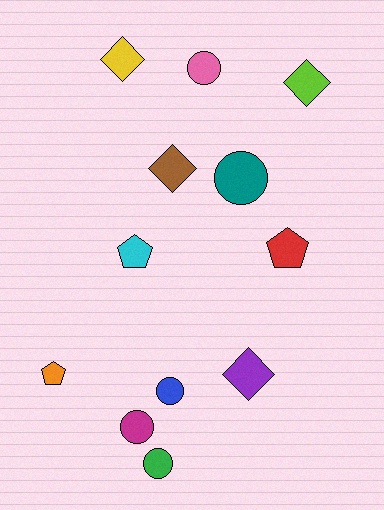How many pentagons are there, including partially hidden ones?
There are 3 pentagons.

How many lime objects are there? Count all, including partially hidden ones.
There is 1 lime object.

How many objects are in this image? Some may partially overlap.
There are 12 objects.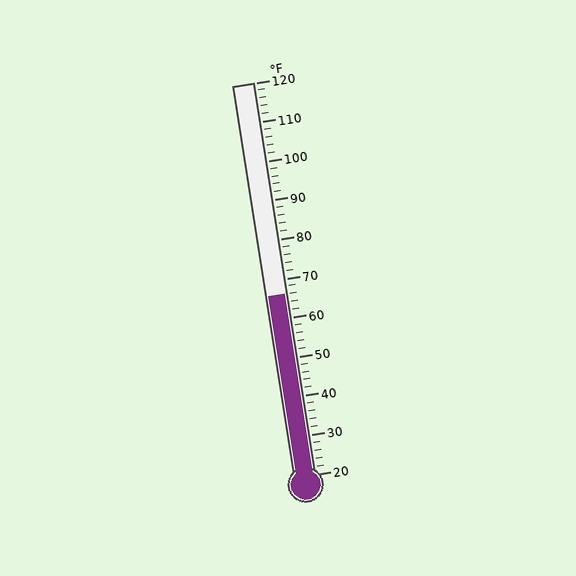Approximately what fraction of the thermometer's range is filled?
The thermometer is filled to approximately 45% of its range.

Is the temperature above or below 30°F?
The temperature is above 30°F.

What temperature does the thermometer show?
The thermometer shows approximately 66°F.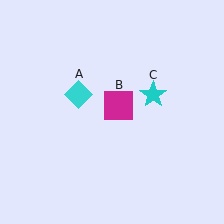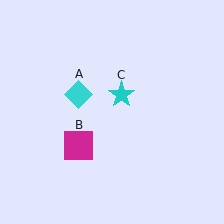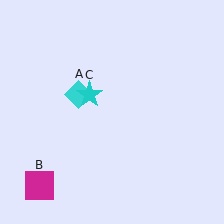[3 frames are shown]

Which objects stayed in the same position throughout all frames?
Cyan diamond (object A) remained stationary.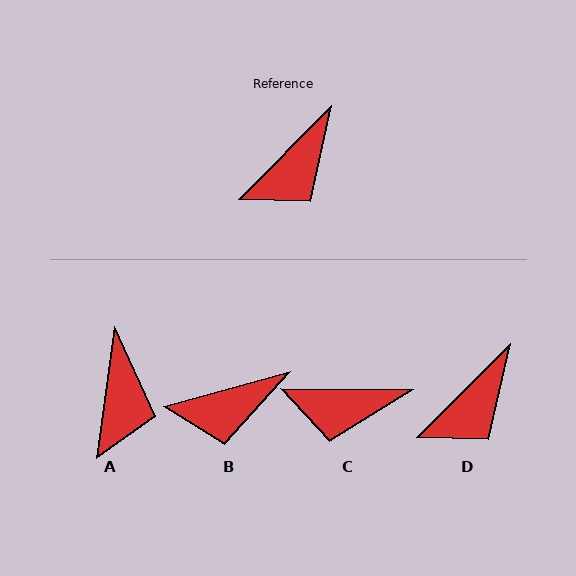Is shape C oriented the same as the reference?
No, it is off by about 46 degrees.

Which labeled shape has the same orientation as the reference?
D.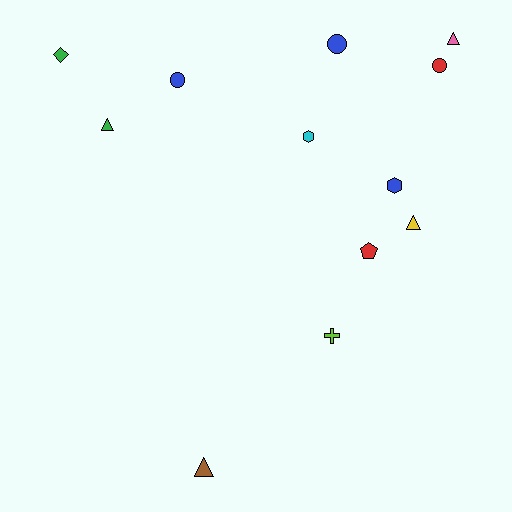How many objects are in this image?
There are 12 objects.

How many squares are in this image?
There are no squares.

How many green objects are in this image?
There are 2 green objects.